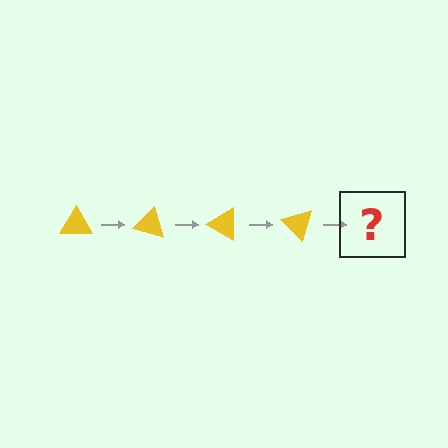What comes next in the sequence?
The next element should be a yellow triangle rotated 60 degrees.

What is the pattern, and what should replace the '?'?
The pattern is that the triangle rotates 15 degrees each step. The '?' should be a yellow triangle rotated 60 degrees.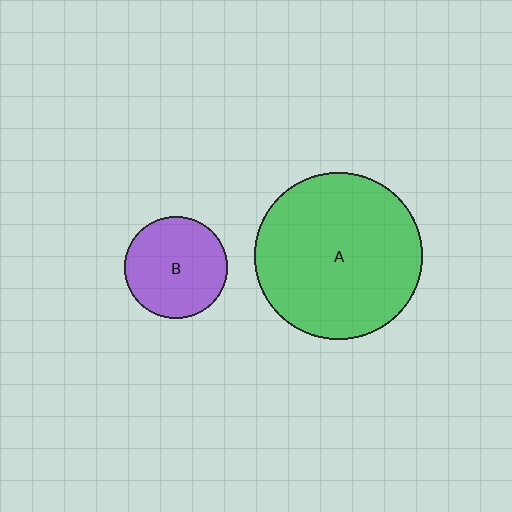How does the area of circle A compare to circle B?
Approximately 2.7 times.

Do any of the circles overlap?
No, none of the circles overlap.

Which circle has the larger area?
Circle A (green).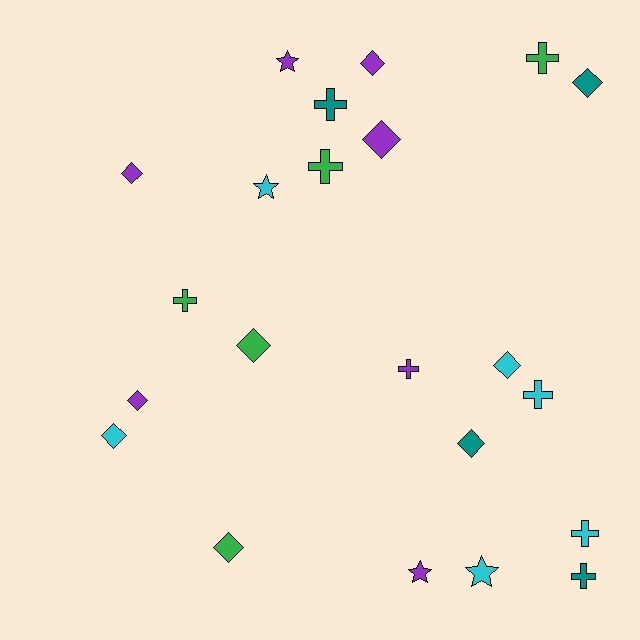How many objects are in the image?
There are 22 objects.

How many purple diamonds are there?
There are 4 purple diamonds.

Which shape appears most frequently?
Diamond, with 10 objects.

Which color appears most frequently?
Purple, with 7 objects.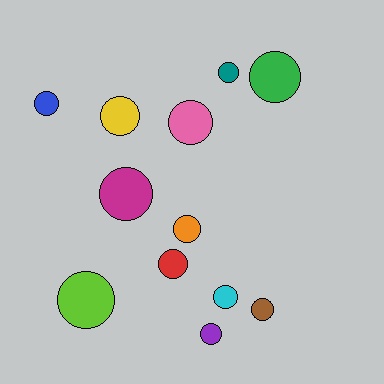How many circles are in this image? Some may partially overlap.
There are 12 circles.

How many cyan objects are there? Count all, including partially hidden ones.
There is 1 cyan object.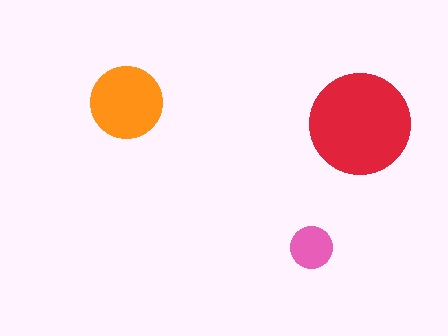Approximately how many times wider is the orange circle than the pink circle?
About 1.5 times wider.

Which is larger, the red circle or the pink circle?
The red one.